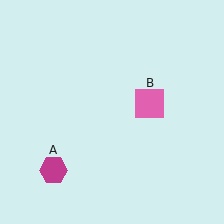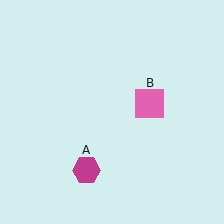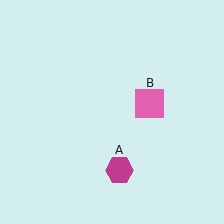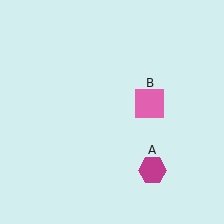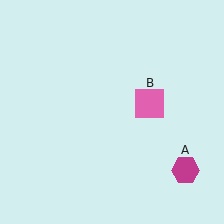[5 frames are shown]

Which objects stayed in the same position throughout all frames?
Pink square (object B) remained stationary.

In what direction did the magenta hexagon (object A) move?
The magenta hexagon (object A) moved right.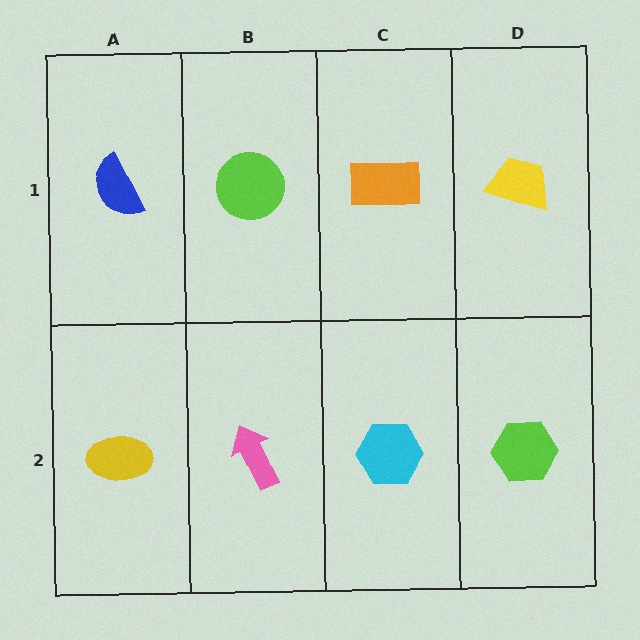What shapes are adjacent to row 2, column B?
A lime circle (row 1, column B), a yellow ellipse (row 2, column A), a cyan hexagon (row 2, column C).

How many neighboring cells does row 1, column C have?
3.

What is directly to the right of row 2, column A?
A pink arrow.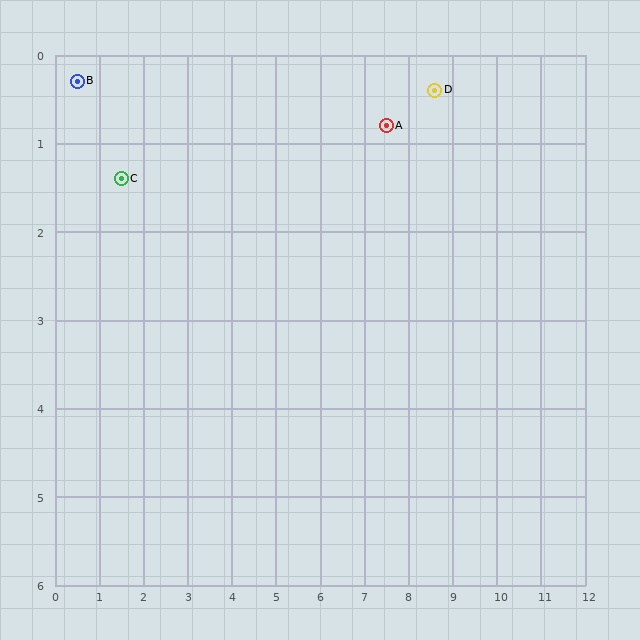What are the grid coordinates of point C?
Point C is at approximately (1.5, 1.4).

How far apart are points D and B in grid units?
Points D and B are about 8.1 grid units apart.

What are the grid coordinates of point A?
Point A is at approximately (7.5, 0.8).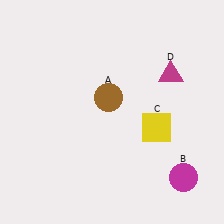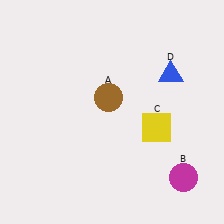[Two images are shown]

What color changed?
The triangle (D) changed from magenta in Image 1 to blue in Image 2.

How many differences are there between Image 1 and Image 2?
There is 1 difference between the two images.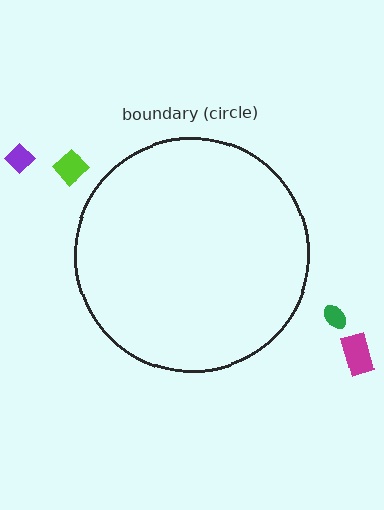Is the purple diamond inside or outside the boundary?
Outside.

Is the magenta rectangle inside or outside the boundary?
Outside.